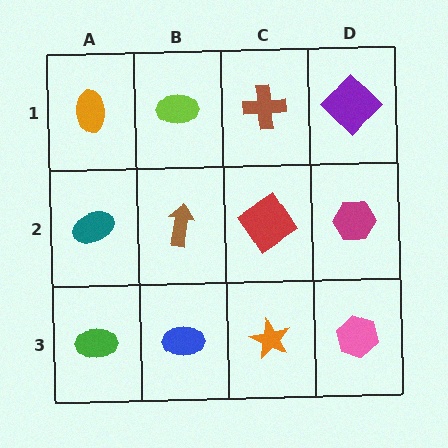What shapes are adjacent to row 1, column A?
A teal ellipse (row 2, column A), a lime ellipse (row 1, column B).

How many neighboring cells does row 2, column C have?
4.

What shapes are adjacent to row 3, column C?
A red diamond (row 2, column C), a blue ellipse (row 3, column B), a pink hexagon (row 3, column D).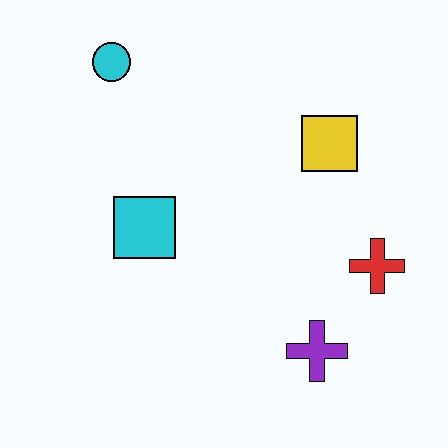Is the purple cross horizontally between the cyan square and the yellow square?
Yes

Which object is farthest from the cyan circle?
The purple cross is farthest from the cyan circle.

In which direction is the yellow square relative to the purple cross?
The yellow square is above the purple cross.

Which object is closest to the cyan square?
The cyan circle is closest to the cyan square.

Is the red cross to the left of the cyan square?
No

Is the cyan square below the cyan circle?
Yes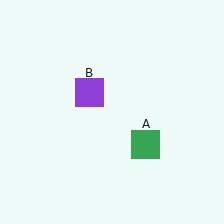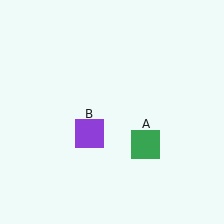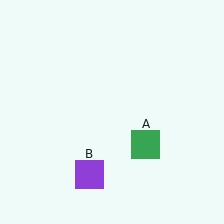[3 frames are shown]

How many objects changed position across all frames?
1 object changed position: purple square (object B).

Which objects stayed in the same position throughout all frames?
Green square (object A) remained stationary.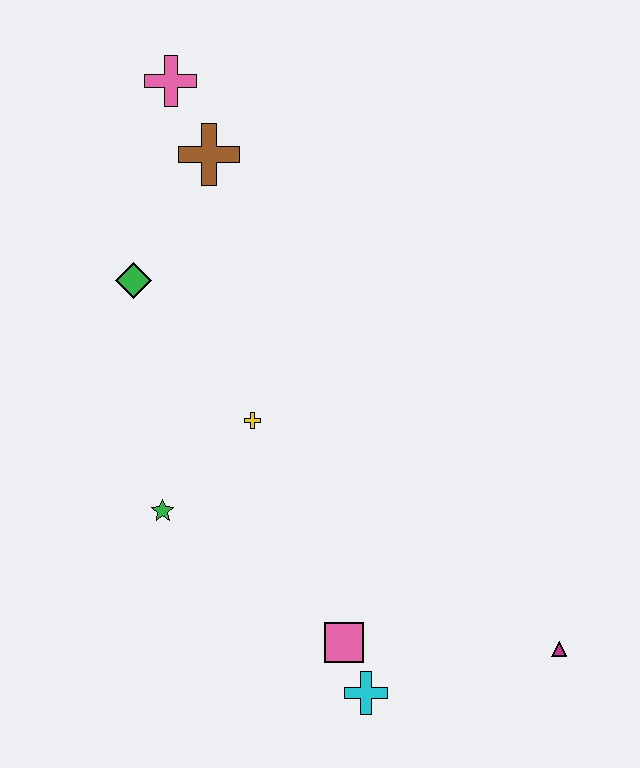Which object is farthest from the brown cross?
The magenta triangle is farthest from the brown cross.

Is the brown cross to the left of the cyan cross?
Yes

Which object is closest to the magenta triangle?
The cyan cross is closest to the magenta triangle.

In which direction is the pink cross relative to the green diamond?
The pink cross is above the green diamond.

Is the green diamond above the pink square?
Yes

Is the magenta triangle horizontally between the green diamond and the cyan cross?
No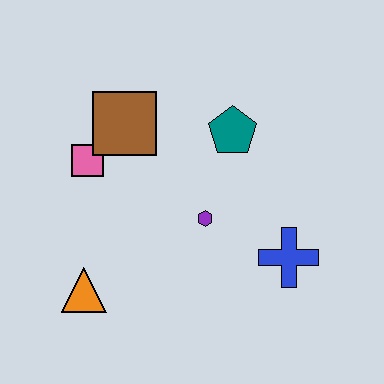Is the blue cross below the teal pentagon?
Yes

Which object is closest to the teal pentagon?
The purple hexagon is closest to the teal pentagon.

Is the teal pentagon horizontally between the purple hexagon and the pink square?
No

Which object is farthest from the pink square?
The blue cross is farthest from the pink square.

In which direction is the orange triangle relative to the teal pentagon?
The orange triangle is below the teal pentagon.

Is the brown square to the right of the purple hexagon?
No